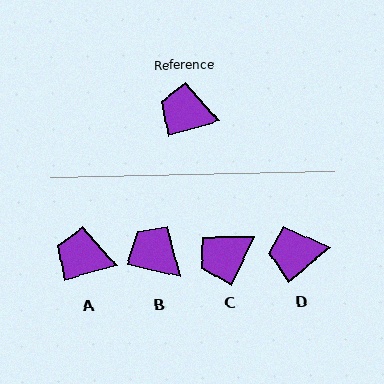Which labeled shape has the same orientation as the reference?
A.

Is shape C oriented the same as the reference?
No, it is off by about 49 degrees.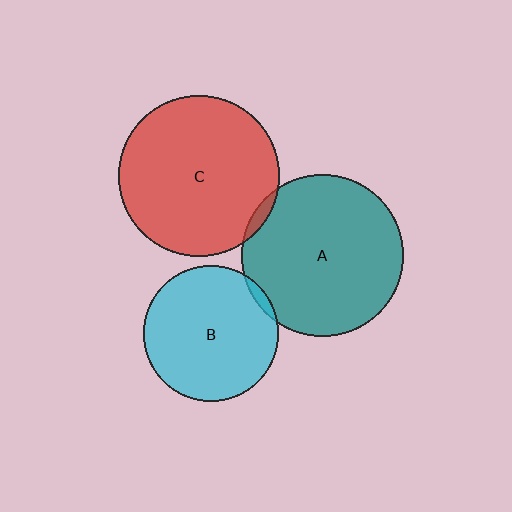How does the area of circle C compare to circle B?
Approximately 1.4 times.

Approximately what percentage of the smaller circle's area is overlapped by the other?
Approximately 5%.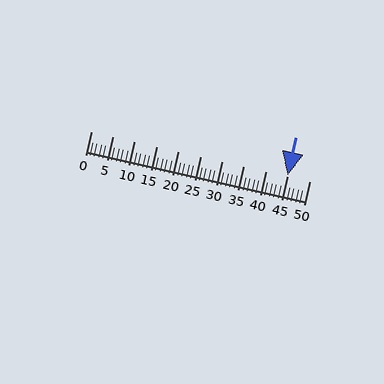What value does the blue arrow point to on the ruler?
The blue arrow points to approximately 45.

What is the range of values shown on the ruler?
The ruler shows values from 0 to 50.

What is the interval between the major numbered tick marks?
The major tick marks are spaced 5 units apart.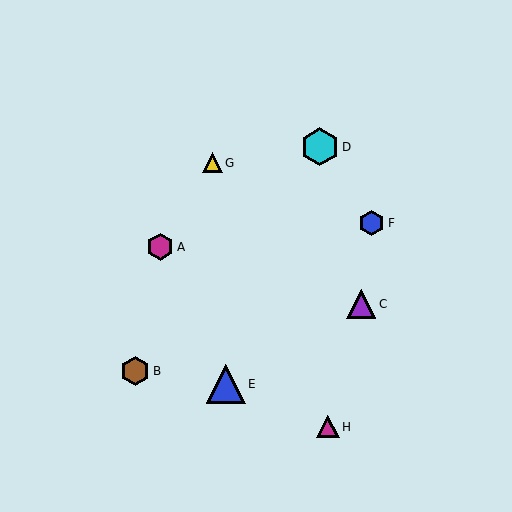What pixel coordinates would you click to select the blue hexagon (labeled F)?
Click at (372, 223) to select the blue hexagon F.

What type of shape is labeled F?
Shape F is a blue hexagon.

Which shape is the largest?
The blue triangle (labeled E) is the largest.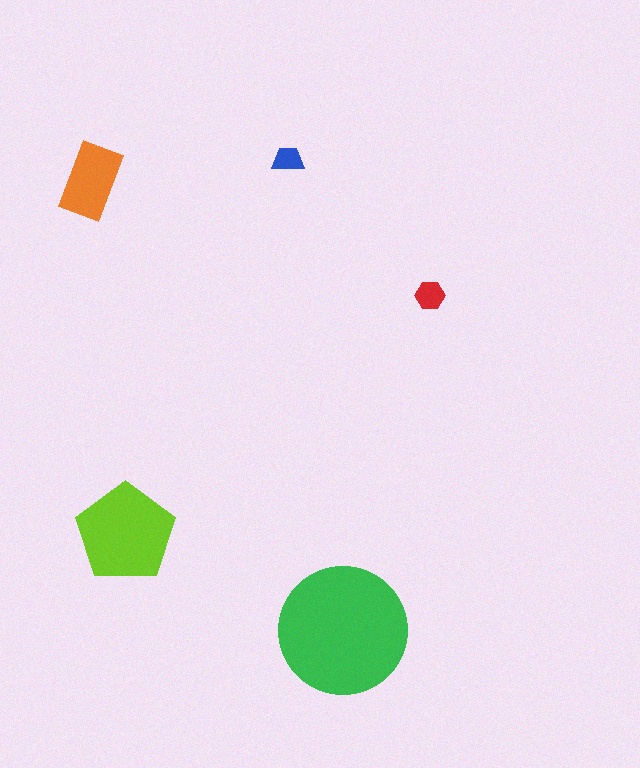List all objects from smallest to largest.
The blue trapezoid, the red hexagon, the orange rectangle, the lime pentagon, the green circle.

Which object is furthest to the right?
The red hexagon is rightmost.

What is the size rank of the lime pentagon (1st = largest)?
2nd.